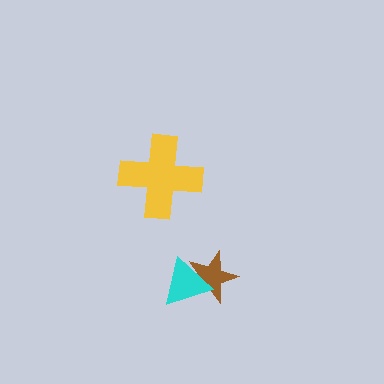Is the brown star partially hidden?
Yes, it is partially covered by another shape.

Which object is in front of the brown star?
The cyan triangle is in front of the brown star.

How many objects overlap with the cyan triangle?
1 object overlaps with the cyan triangle.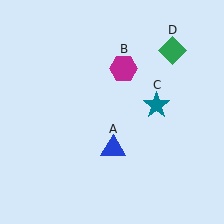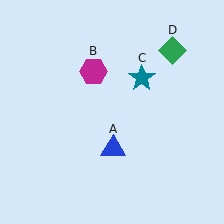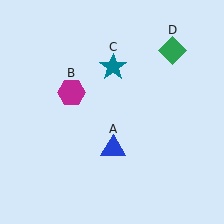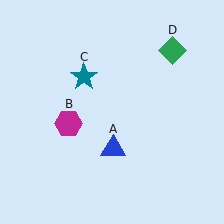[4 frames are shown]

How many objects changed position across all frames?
2 objects changed position: magenta hexagon (object B), teal star (object C).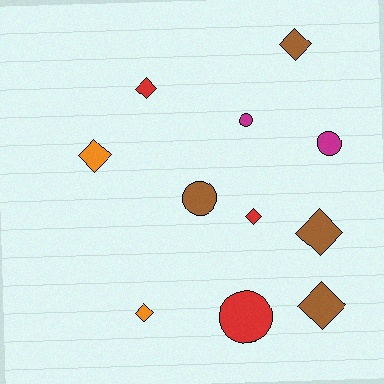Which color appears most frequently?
Brown, with 4 objects.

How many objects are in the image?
There are 11 objects.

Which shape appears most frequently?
Diamond, with 7 objects.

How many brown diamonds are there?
There are 3 brown diamonds.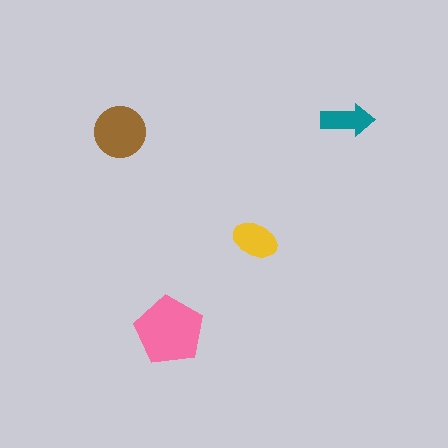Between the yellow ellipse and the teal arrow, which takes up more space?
The yellow ellipse.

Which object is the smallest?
The teal arrow.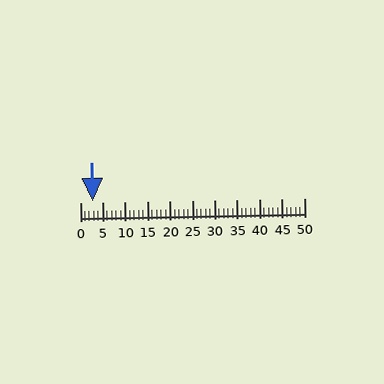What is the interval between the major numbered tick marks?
The major tick marks are spaced 5 units apart.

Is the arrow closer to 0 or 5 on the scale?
The arrow is closer to 5.